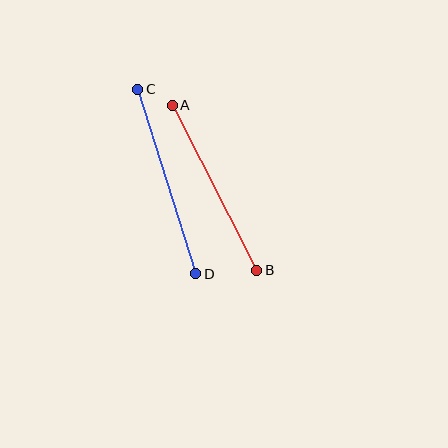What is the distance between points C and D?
The distance is approximately 193 pixels.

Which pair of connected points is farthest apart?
Points C and D are farthest apart.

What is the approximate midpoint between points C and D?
The midpoint is at approximately (167, 182) pixels.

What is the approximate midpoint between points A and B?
The midpoint is at approximately (215, 188) pixels.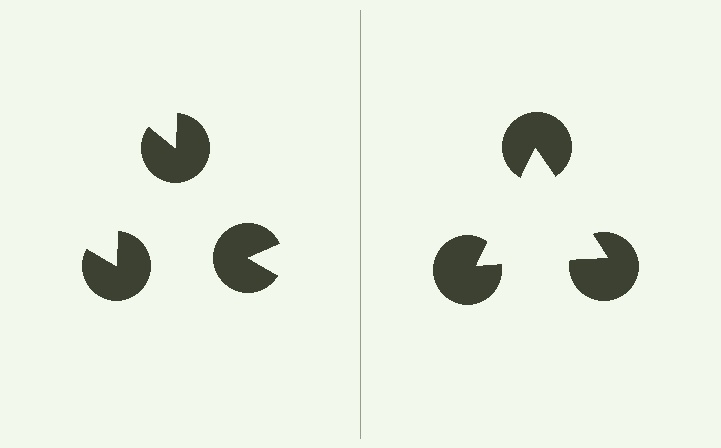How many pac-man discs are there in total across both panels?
6 — 3 on each side.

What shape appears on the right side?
An illusory triangle.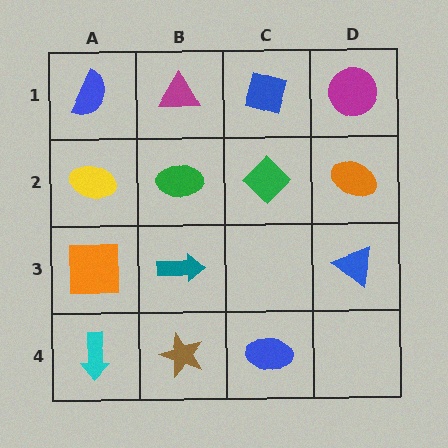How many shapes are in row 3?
3 shapes.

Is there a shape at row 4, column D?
No, that cell is empty.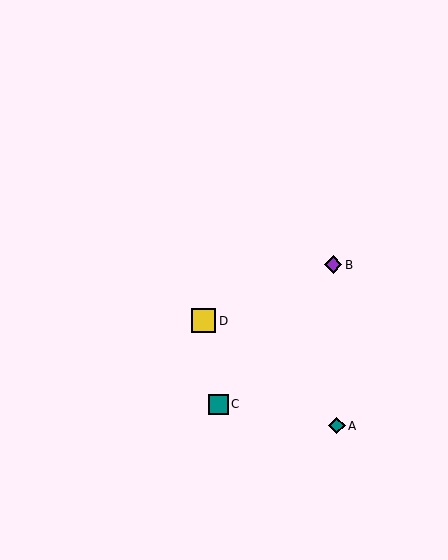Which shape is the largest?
The yellow square (labeled D) is the largest.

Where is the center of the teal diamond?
The center of the teal diamond is at (337, 426).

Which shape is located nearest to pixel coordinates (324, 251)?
The purple diamond (labeled B) at (333, 265) is nearest to that location.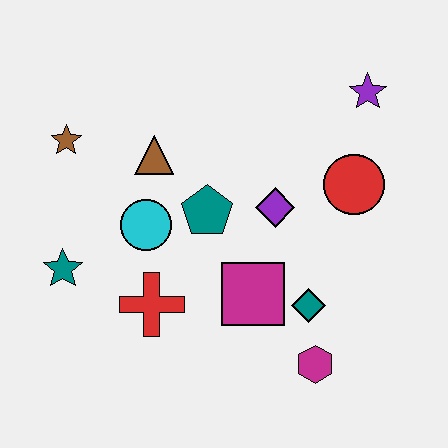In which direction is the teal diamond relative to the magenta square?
The teal diamond is to the right of the magenta square.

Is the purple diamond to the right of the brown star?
Yes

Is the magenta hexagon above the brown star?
No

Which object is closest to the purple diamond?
The teal pentagon is closest to the purple diamond.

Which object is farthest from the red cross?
The purple star is farthest from the red cross.